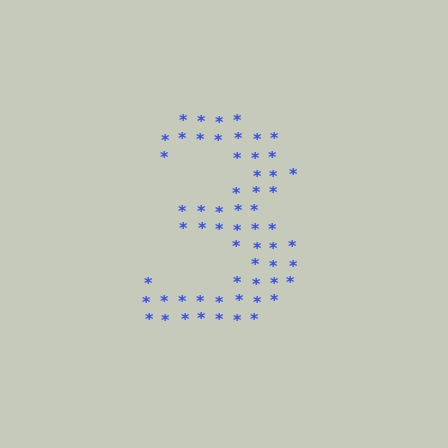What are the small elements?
The small elements are asterisks.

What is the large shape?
The large shape is the digit 3.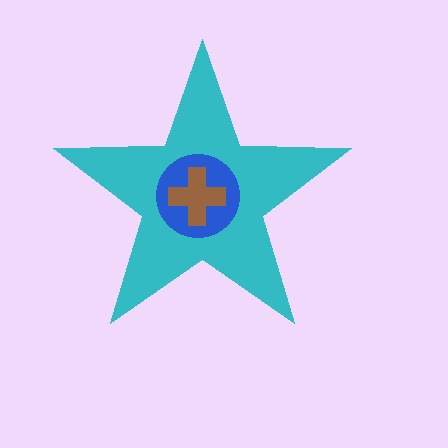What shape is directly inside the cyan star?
The blue circle.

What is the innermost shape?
The brown cross.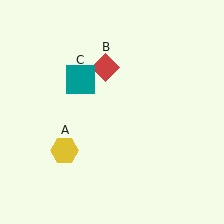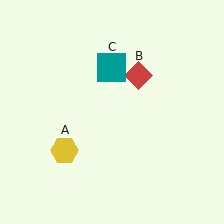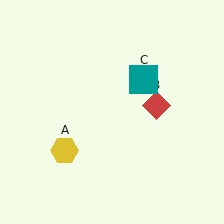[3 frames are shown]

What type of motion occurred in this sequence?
The red diamond (object B), teal square (object C) rotated clockwise around the center of the scene.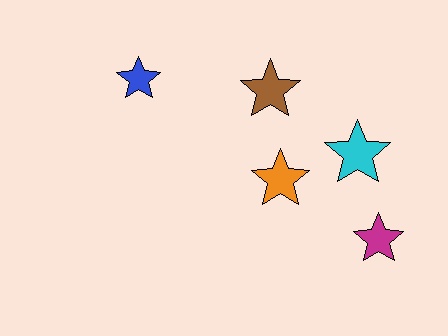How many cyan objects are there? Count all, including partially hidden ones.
There is 1 cyan object.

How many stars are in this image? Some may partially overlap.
There are 5 stars.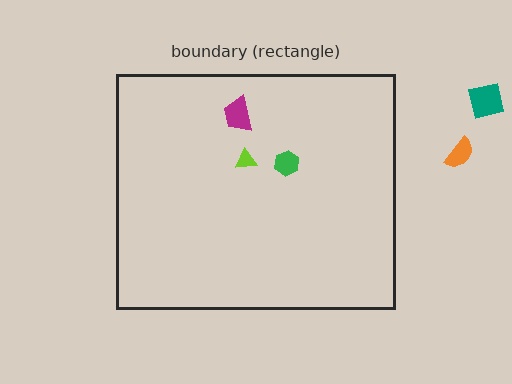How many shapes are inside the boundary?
3 inside, 2 outside.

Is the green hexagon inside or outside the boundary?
Inside.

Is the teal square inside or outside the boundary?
Outside.